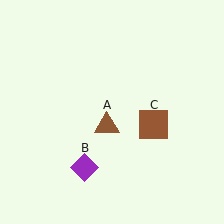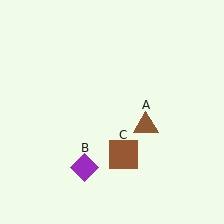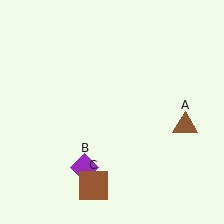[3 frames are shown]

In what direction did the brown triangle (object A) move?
The brown triangle (object A) moved right.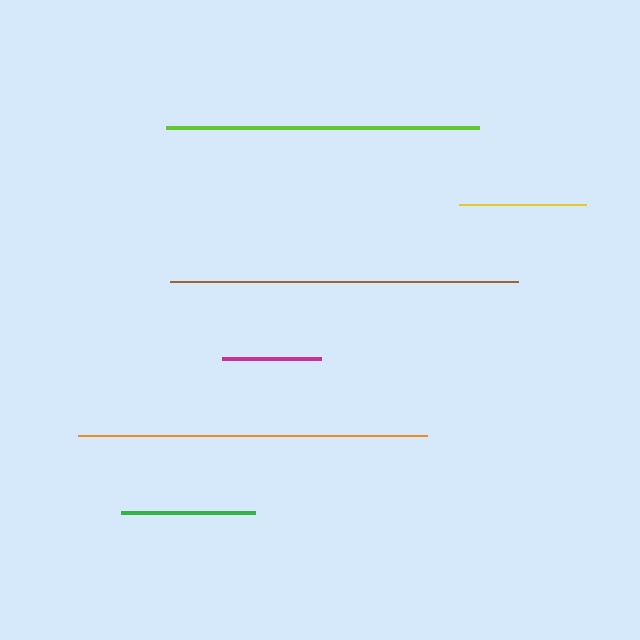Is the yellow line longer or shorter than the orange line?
The orange line is longer than the yellow line.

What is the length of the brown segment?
The brown segment is approximately 348 pixels long.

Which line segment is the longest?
The orange line is the longest at approximately 349 pixels.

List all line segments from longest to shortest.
From longest to shortest: orange, brown, lime, green, yellow, magenta.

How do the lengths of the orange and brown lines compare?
The orange and brown lines are approximately the same length.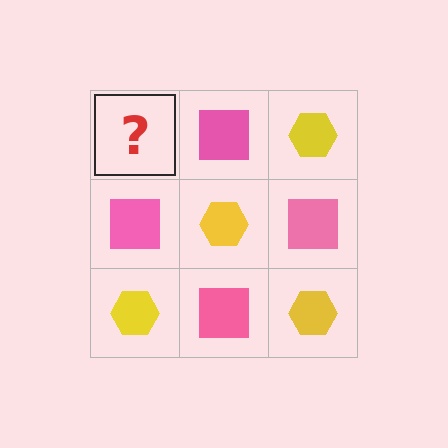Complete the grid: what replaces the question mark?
The question mark should be replaced with a yellow hexagon.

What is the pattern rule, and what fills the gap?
The rule is that it alternates yellow hexagon and pink square in a checkerboard pattern. The gap should be filled with a yellow hexagon.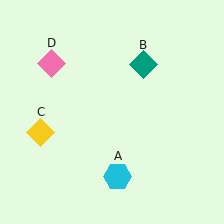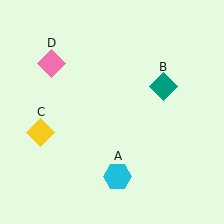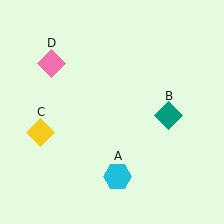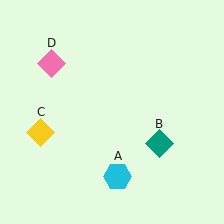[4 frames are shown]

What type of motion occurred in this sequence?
The teal diamond (object B) rotated clockwise around the center of the scene.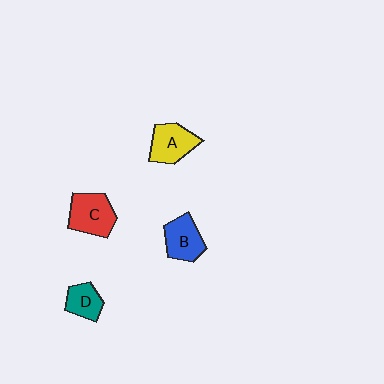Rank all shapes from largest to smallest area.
From largest to smallest: C (red), A (yellow), B (blue), D (teal).